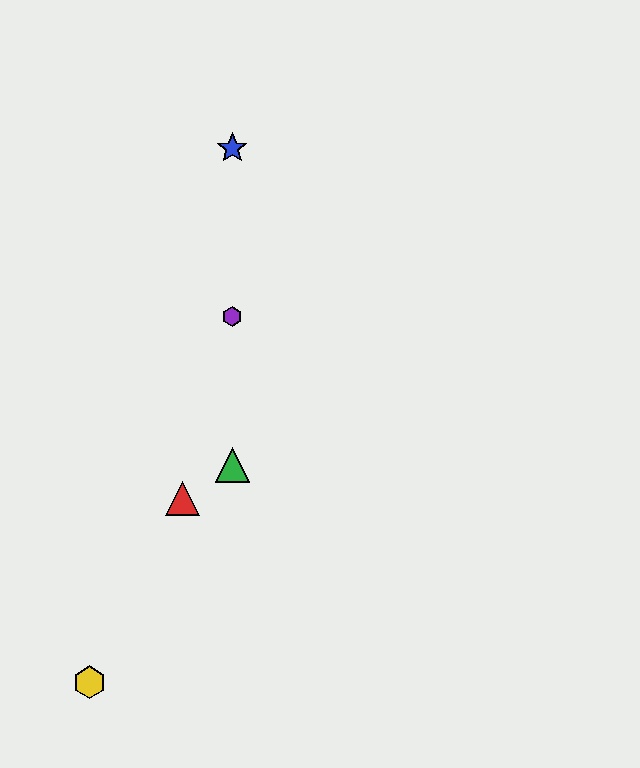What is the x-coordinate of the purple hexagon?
The purple hexagon is at x≈232.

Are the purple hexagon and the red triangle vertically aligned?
No, the purple hexagon is at x≈232 and the red triangle is at x≈182.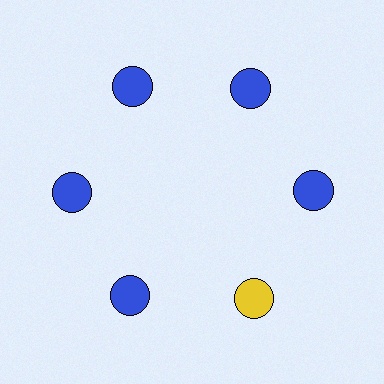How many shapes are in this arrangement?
There are 6 shapes arranged in a ring pattern.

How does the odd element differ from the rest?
It has a different color: yellow instead of blue.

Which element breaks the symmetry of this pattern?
The yellow circle at roughly the 5 o'clock position breaks the symmetry. All other shapes are blue circles.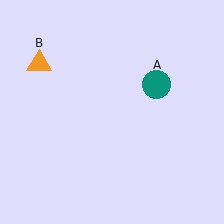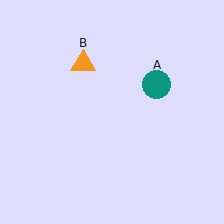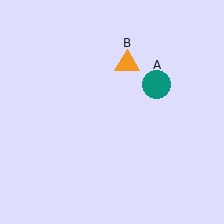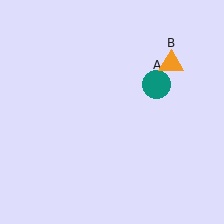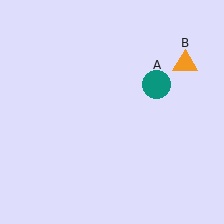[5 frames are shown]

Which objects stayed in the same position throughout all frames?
Teal circle (object A) remained stationary.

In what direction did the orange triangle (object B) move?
The orange triangle (object B) moved right.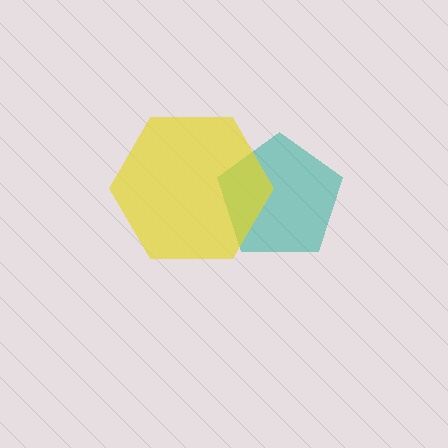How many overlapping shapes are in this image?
There are 2 overlapping shapes in the image.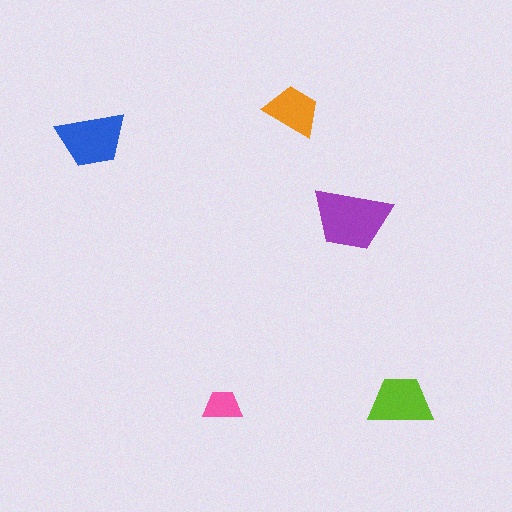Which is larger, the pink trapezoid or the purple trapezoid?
The purple one.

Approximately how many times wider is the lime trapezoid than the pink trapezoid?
About 1.5 times wider.